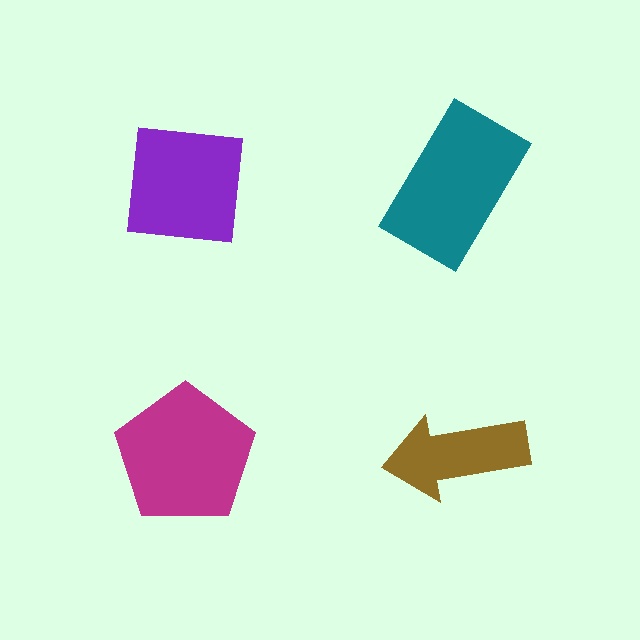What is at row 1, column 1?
A purple square.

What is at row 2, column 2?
A brown arrow.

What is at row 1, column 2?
A teal rectangle.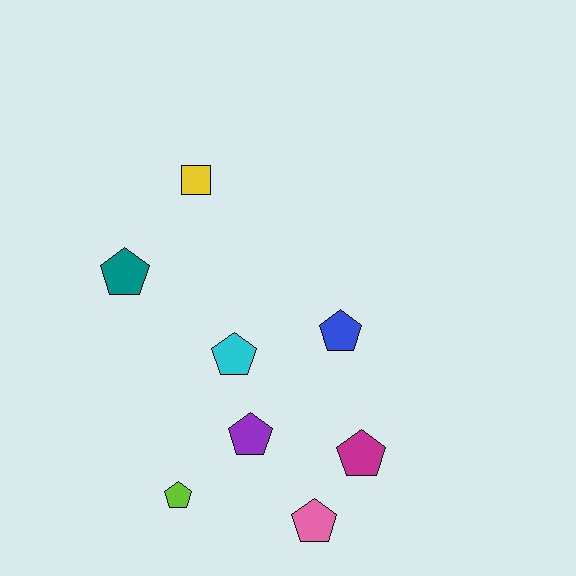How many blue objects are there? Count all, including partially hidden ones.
There is 1 blue object.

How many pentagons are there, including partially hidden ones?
There are 7 pentagons.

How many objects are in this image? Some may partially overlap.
There are 8 objects.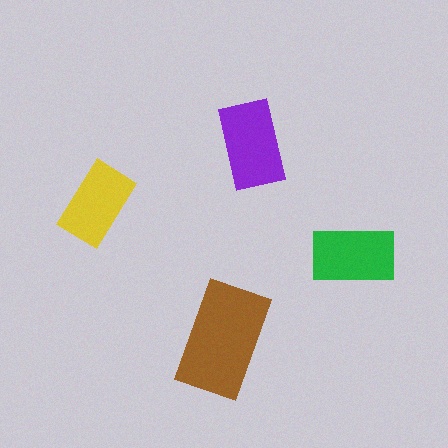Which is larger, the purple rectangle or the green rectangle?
The purple one.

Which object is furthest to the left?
The yellow rectangle is leftmost.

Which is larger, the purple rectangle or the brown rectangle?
The brown one.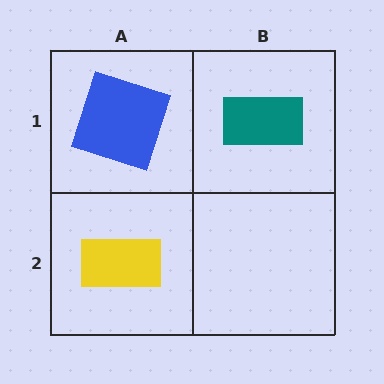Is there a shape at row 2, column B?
No, that cell is empty.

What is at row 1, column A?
A blue square.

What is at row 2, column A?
A yellow rectangle.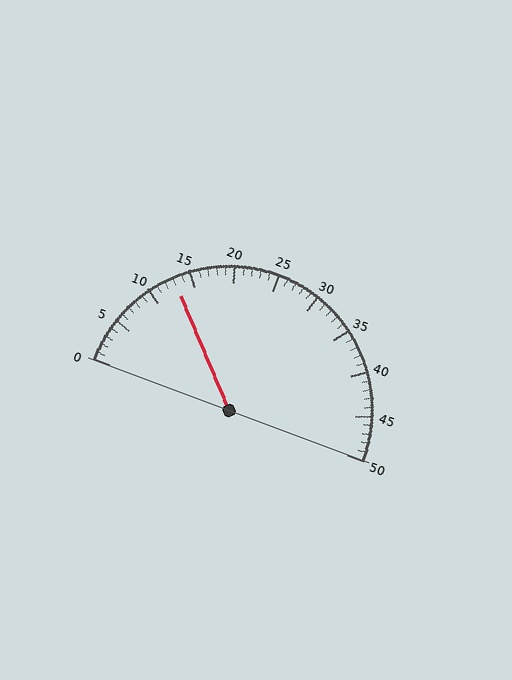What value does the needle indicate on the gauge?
The needle indicates approximately 13.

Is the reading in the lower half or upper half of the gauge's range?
The reading is in the lower half of the range (0 to 50).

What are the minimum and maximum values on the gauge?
The gauge ranges from 0 to 50.